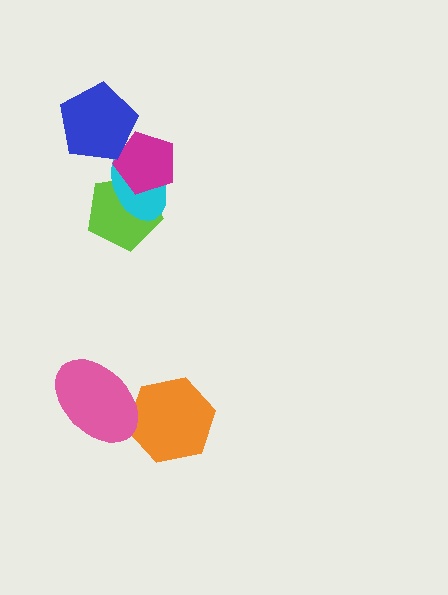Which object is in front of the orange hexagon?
The pink ellipse is in front of the orange hexagon.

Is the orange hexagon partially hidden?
Yes, it is partially covered by another shape.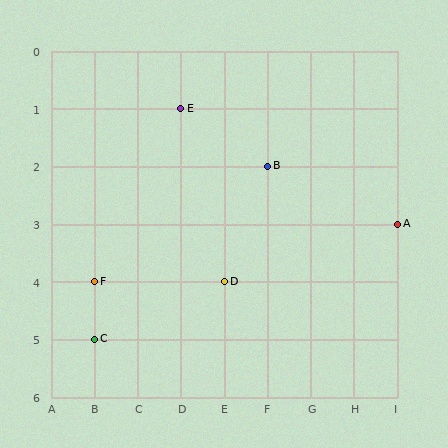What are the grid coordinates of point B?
Point B is at grid coordinates (F, 2).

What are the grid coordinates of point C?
Point C is at grid coordinates (B, 5).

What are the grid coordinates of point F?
Point F is at grid coordinates (B, 4).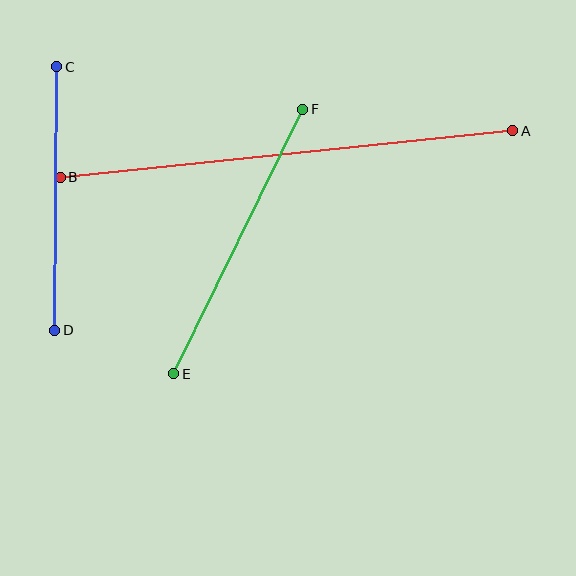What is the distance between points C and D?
The distance is approximately 264 pixels.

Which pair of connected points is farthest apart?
Points A and B are farthest apart.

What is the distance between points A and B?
The distance is approximately 455 pixels.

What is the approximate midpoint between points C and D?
The midpoint is at approximately (56, 199) pixels.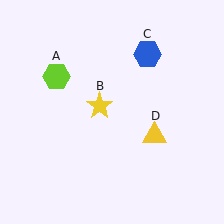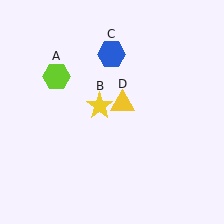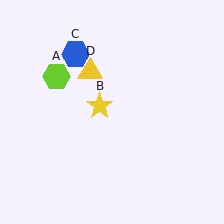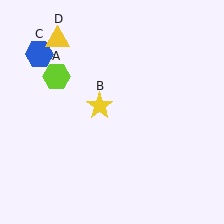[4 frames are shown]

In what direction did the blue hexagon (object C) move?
The blue hexagon (object C) moved left.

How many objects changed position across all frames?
2 objects changed position: blue hexagon (object C), yellow triangle (object D).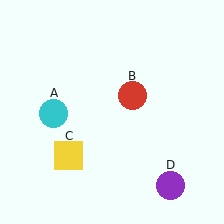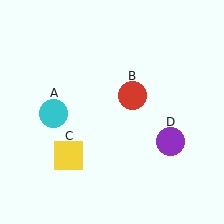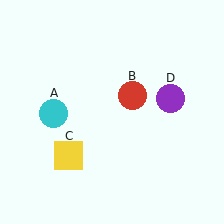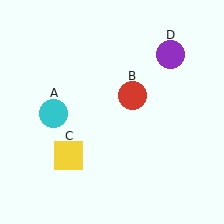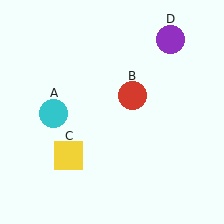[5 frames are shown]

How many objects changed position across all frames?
1 object changed position: purple circle (object D).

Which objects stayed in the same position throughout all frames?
Cyan circle (object A) and red circle (object B) and yellow square (object C) remained stationary.